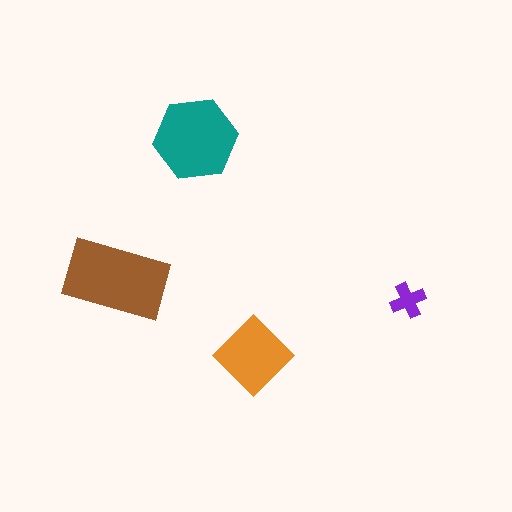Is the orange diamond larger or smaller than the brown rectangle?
Smaller.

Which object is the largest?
The brown rectangle.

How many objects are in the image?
There are 4 objects in the image.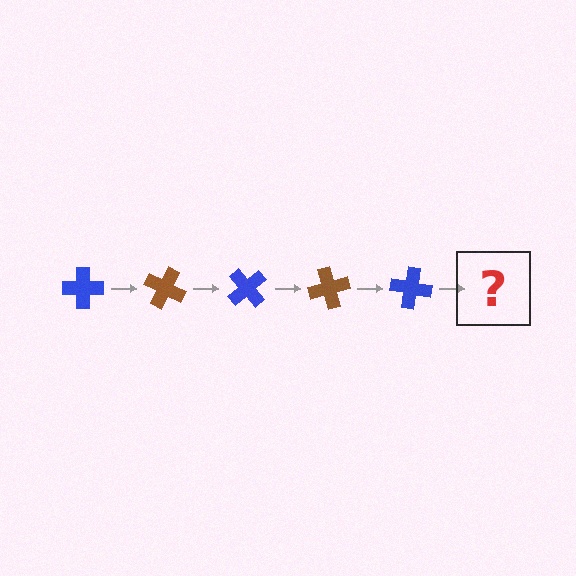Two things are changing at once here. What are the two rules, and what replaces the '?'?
The two rules are that it rotates 25 degrees each step and the color cycles through blue and brown. The '?' should be a brown cross, rotated 125 degrees from the start.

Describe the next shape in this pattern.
It should be a brown cross, rotated 125 degrees from the start.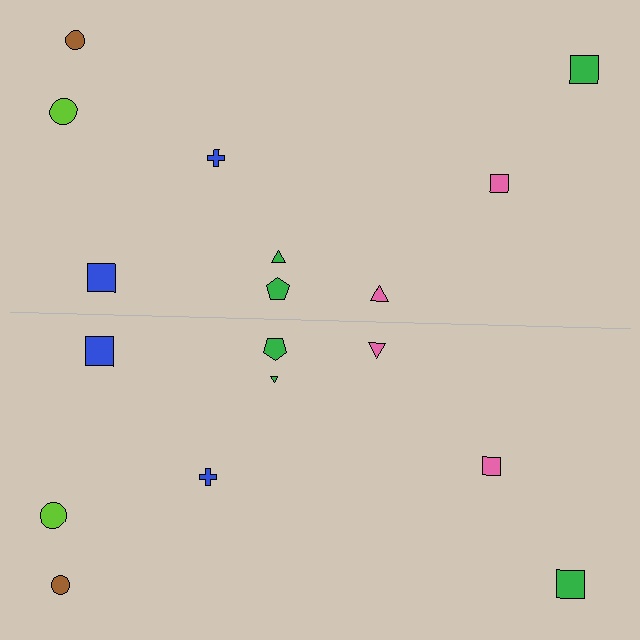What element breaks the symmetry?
The green triangle on the bottom side has a different size than its mirror counterpart.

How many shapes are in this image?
There are 18 shapes in this image.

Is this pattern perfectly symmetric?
No, the pattern is not perfectly symmetric. The green triangle on the bottom side has a different size than its mirror counterpart.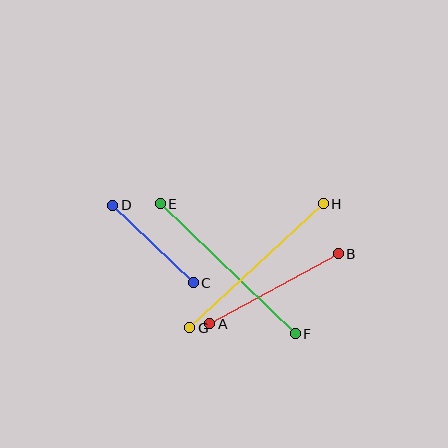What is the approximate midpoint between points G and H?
The midpoint is at approximately (256, 266) pixels.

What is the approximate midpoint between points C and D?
The midpoint is at approximately (153, 244) pixels.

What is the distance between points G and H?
The distance is approximately 182 pixels.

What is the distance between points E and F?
The distance is approximately 187 pixels.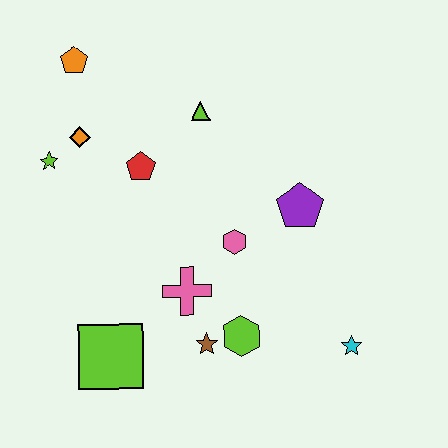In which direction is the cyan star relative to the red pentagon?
The cyan star is to the right of the red pentagon.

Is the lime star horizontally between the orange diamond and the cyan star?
No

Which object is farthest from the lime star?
The cyan star is farthest from the lime star.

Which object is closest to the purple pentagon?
The pink hexagon is closest to the purple pentagon.